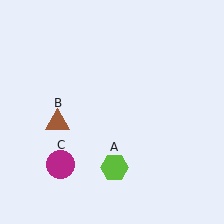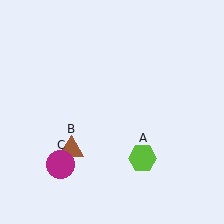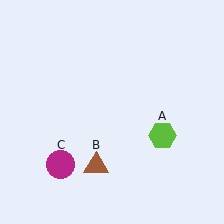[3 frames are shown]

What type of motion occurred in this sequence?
The lime hexagon (object A), brown triangle (object B) rotated counterclockwise around the center of the scene.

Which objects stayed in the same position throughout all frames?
Magenta circle (object C) remained stationary.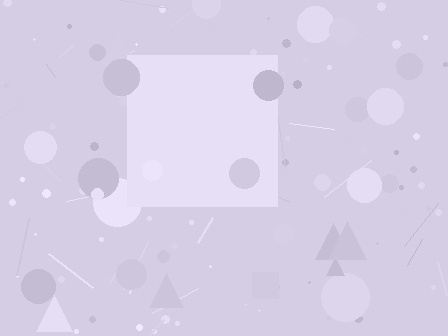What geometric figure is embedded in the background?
A square is embedded in the background.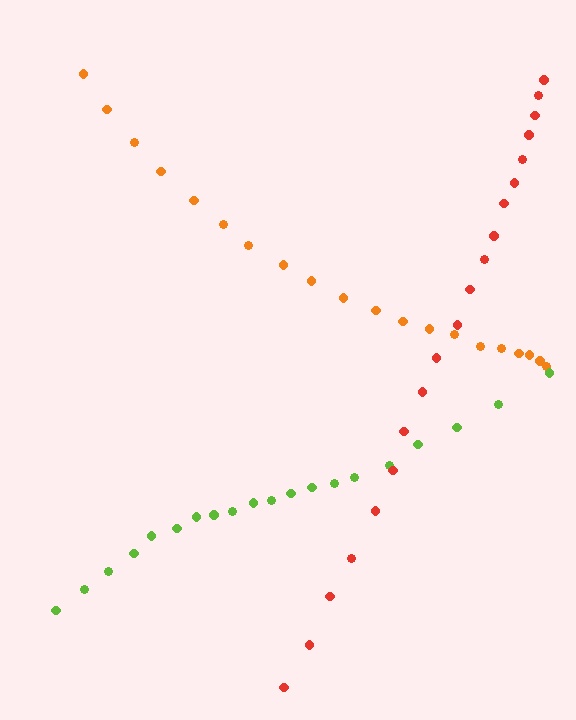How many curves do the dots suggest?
There are 3 distinct paths.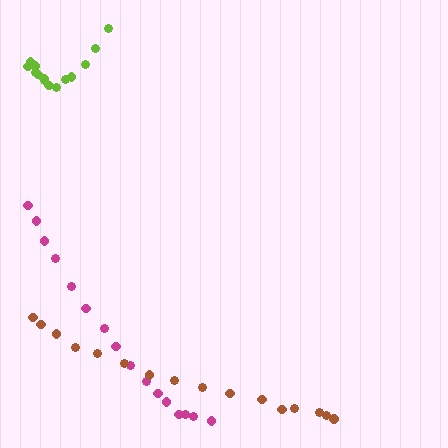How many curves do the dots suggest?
There are 3 distinct paths.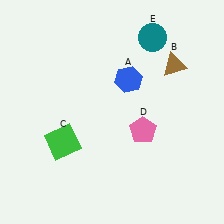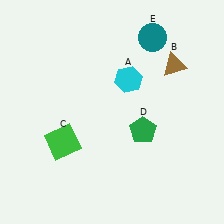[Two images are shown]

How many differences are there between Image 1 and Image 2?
There are 2 differences between the two images.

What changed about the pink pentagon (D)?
In Image 1, D is pink. In Image 2, it changed to green.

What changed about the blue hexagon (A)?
In Image 1, A is blue. In Image 2, it changed to cyan.